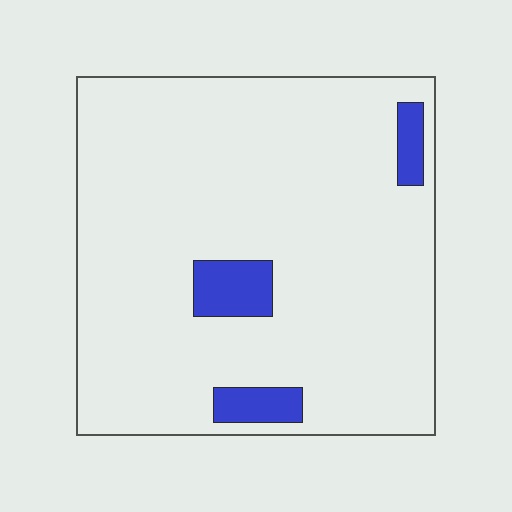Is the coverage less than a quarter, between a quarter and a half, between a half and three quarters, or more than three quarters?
Less than a quarter.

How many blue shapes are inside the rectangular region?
3.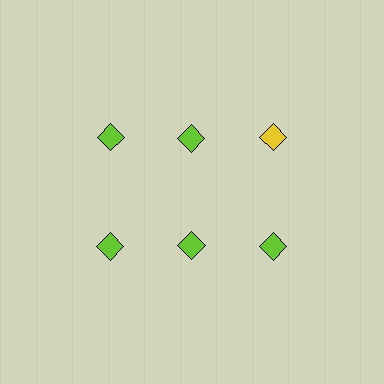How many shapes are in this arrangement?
There are 6 shapes arranged in a grid pattern.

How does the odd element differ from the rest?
It has a different color: yellow instead of lime.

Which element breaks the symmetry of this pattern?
The yellow diamond in the top row, center column breaks the symmetry. All other shapes are lime diamonds.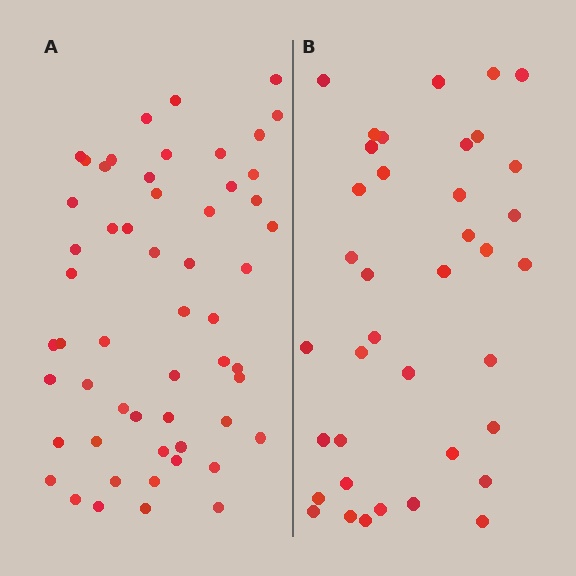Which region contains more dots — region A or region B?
Region A (the left region) has more dots.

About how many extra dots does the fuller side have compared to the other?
Region A has approximately 15 more dots than region B.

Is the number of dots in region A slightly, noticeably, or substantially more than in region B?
Region A has noticeably more, but not dramatically so. The ratio is roughly 1.4 to 1.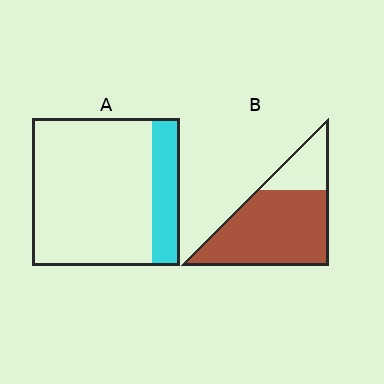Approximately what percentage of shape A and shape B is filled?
A is approximately 20% and B is approximately 75%.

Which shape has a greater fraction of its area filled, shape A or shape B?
Shape B.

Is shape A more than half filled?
No.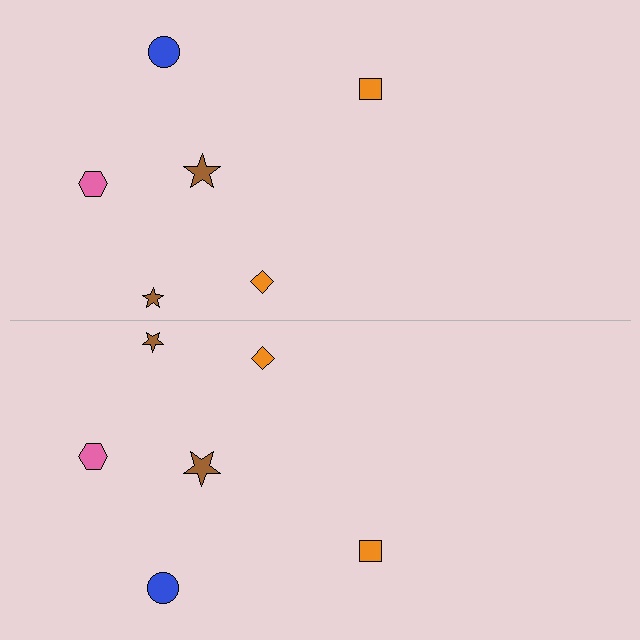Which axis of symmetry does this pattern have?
The pattern has a horizontal axis of symmetry running through the center of the image.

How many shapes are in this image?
There are 12 shapes in this image.